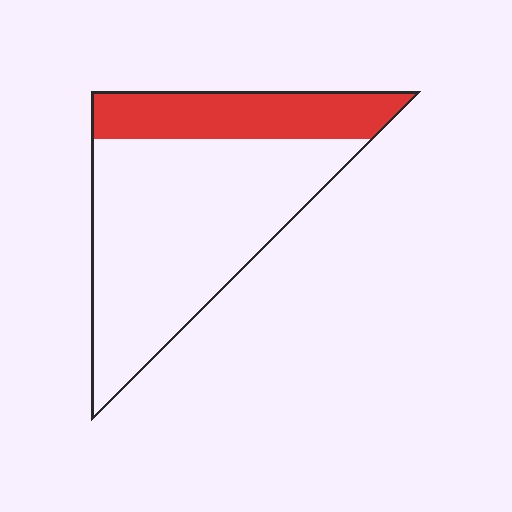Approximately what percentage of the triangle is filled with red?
Approximately 25%.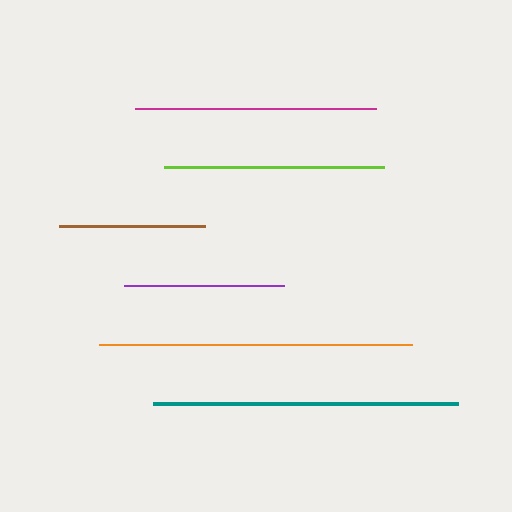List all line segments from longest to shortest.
From longest to shortest: orange, teal, magenta, lime, purple, brown.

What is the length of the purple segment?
The purple segment is approximately 160 pixels long.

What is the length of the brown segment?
The brown segment is approximately 147 pixels long.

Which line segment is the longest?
The orange line is the longest at approximately 312 pixels.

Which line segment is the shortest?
The brown line is the shortest at approximately 147 pixels.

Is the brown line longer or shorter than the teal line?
The teal line is longer than the brown line.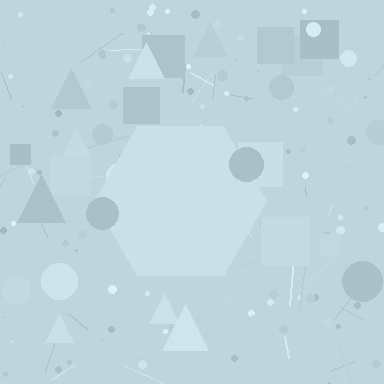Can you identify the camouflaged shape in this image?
The camouflaged shape is a hexagon.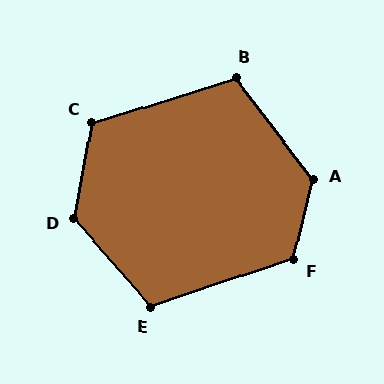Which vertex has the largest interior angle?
A, at approximately 129 degrees.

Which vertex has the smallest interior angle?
B, at approximately 110 degrees.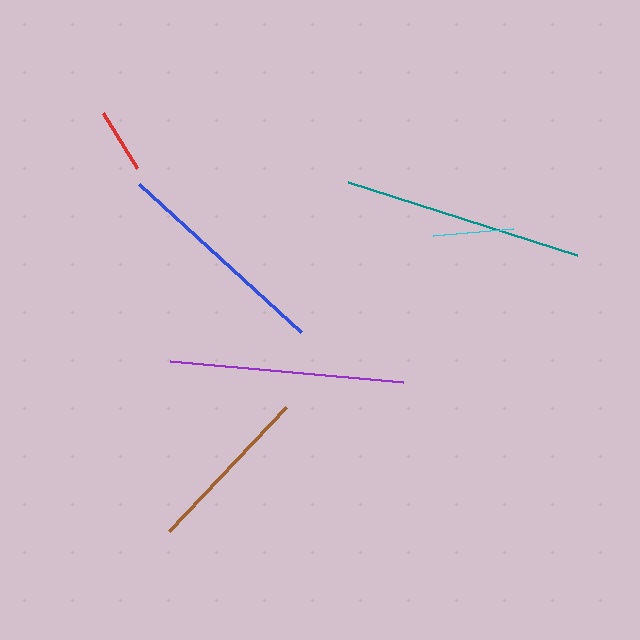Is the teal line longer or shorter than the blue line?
The teal line is longer than the blue line.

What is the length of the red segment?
The red segment is approximately 65 pixels long.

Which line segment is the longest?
The teal line is the longest at approximately 241 pixels.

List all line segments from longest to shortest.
From longest to shortest: teal, purple, blue, brown, cyan, red.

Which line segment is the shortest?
The red line is the shortest at approximately 65 pixels.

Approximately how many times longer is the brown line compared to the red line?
The brown line is approximately 2.6 times the length of the red line.